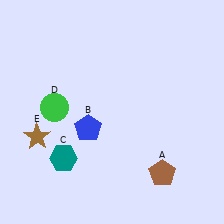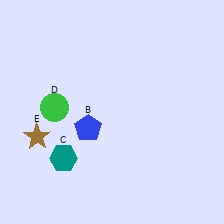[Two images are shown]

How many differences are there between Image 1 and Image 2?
There is 1 difference between the two images.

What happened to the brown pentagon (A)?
The brown pentagon (A) was removed in Image 2. It was in the bottom-right area of Image 1.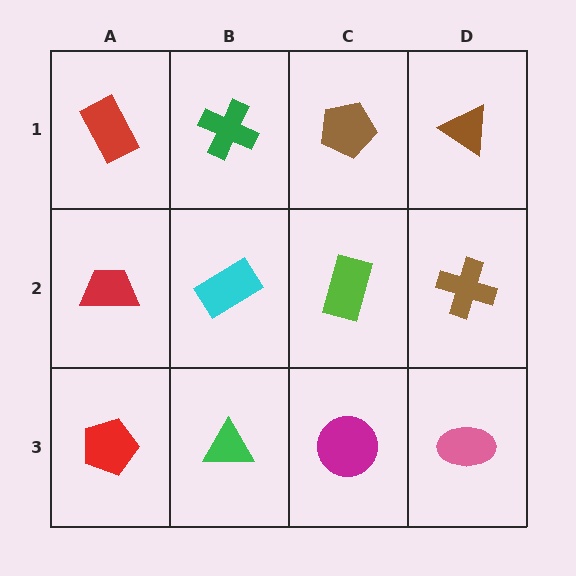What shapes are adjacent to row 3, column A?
A red trapezoid (row 2, column A), a green triangle (row 3, column B).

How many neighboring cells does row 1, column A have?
2.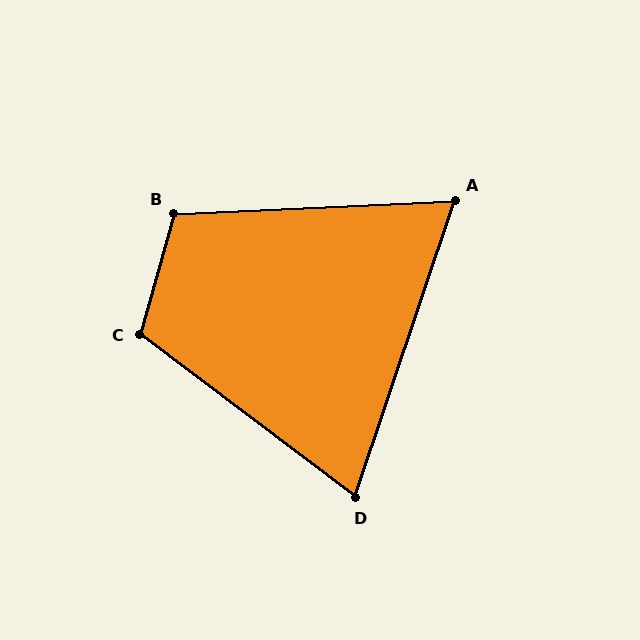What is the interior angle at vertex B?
Approximately 108 degrees (obtuse).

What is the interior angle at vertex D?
Approximately 72 degrees (acute).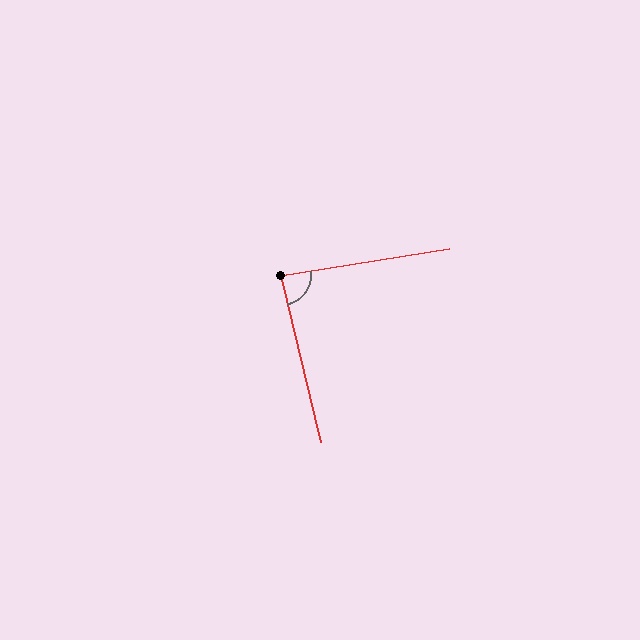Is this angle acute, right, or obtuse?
It is approximately a right angle.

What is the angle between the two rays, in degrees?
Approximately 86 degrees.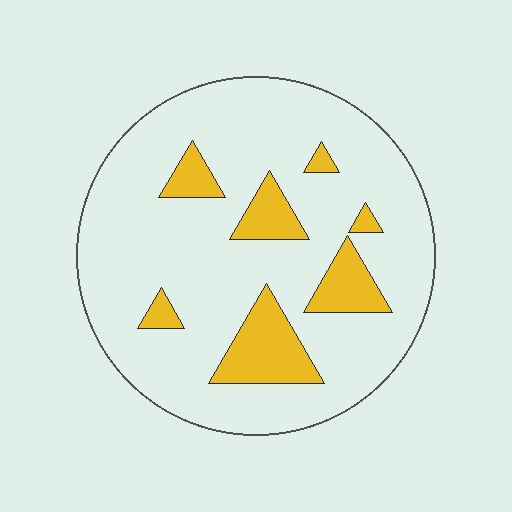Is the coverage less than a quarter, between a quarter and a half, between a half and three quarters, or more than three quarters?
Less than a quarter.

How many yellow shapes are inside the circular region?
7.